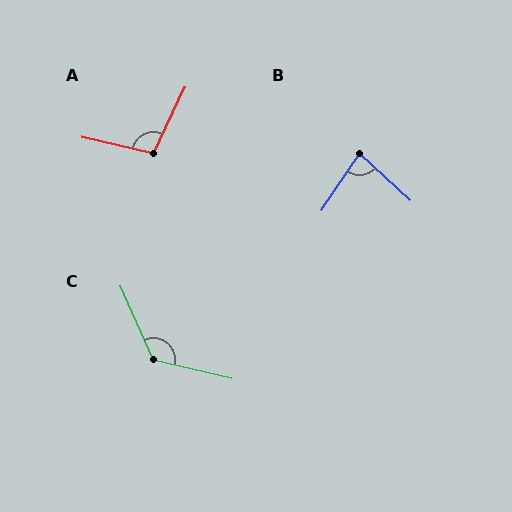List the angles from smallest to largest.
B (81°), A (102°), C (128°).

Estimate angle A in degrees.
Approximately 102 degrees.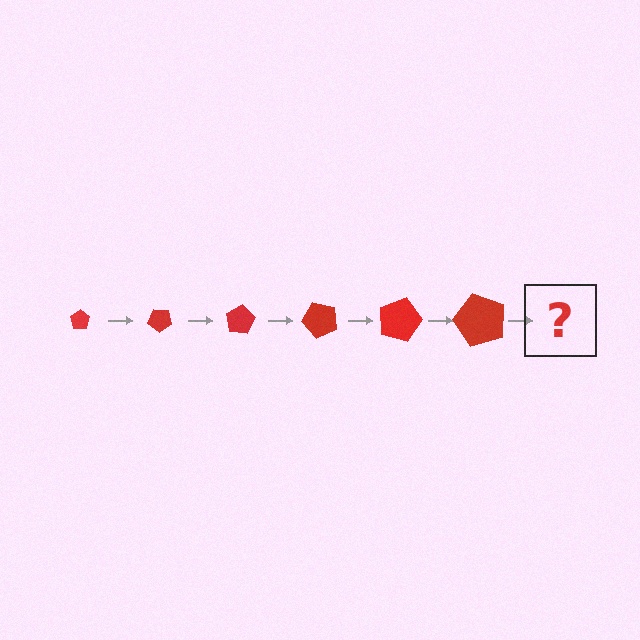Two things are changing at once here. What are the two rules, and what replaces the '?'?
The two rules are that the pentagon grows larger each step and it rotates 40 degrees each step. The '?' should be a pentagon, larger than the previous one and rotated 240 degrees from the start.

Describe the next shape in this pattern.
It should be a pentagon, larger than the previous one and rotated 240 degrees from the start.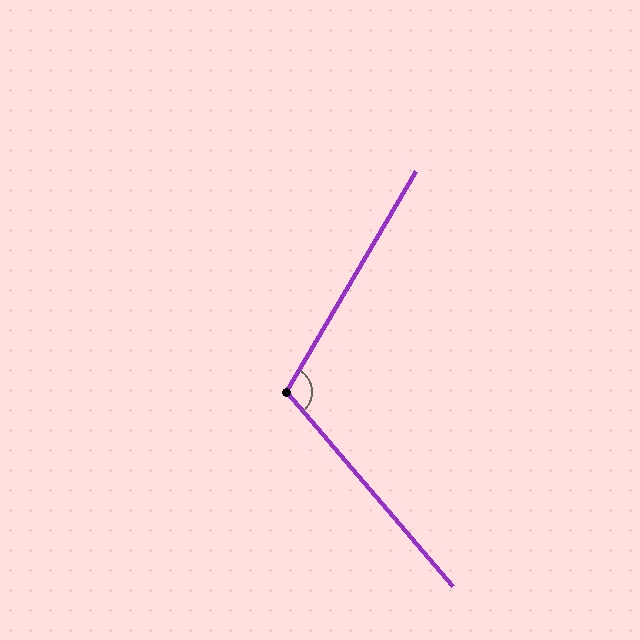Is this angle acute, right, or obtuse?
It is obtuse.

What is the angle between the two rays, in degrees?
Approximately 109 degrees.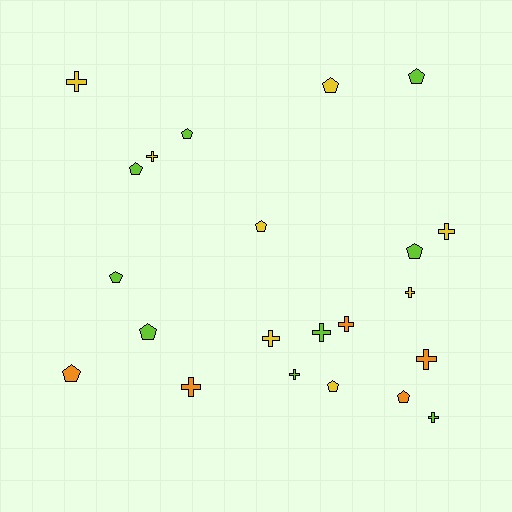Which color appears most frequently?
Lime, with 9 objects.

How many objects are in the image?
There are 22 objects.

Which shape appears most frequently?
Cross, with 11 objects.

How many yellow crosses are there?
There are 5 yellow crosses.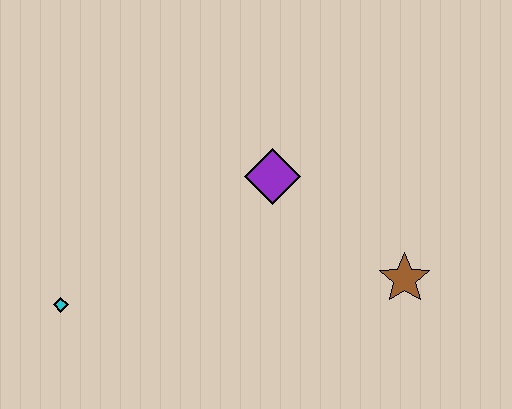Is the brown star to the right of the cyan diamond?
Yes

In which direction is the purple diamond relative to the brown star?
The purple diamond is to the left of the brown star.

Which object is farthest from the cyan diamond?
The brown star is farthest from the cyan diamond.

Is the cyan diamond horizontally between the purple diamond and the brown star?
No